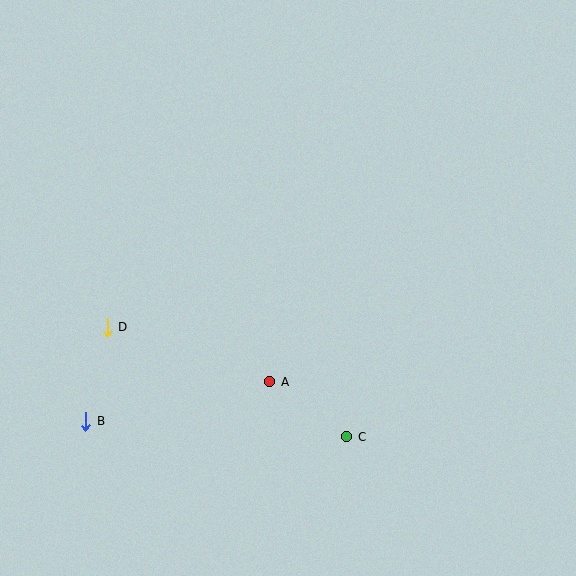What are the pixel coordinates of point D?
Point D is at (107, 327).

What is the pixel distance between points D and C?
The distance between D and C is 264 pixels.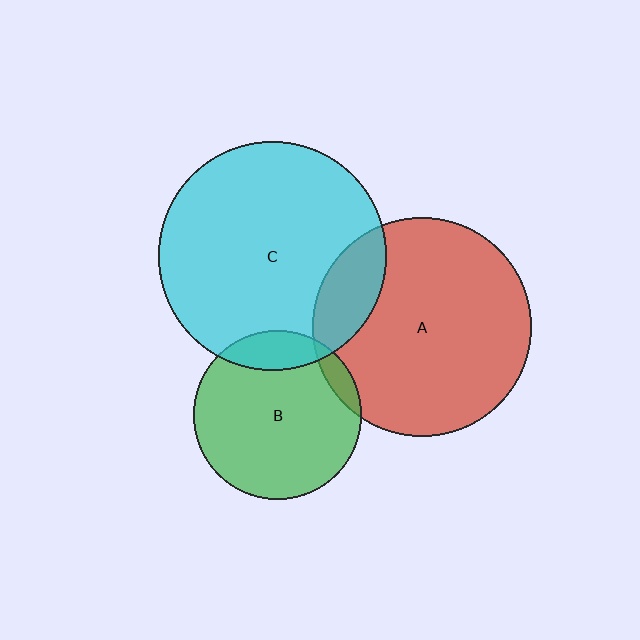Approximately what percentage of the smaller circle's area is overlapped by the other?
Approximately 15%.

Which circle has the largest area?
Circle C (cyan).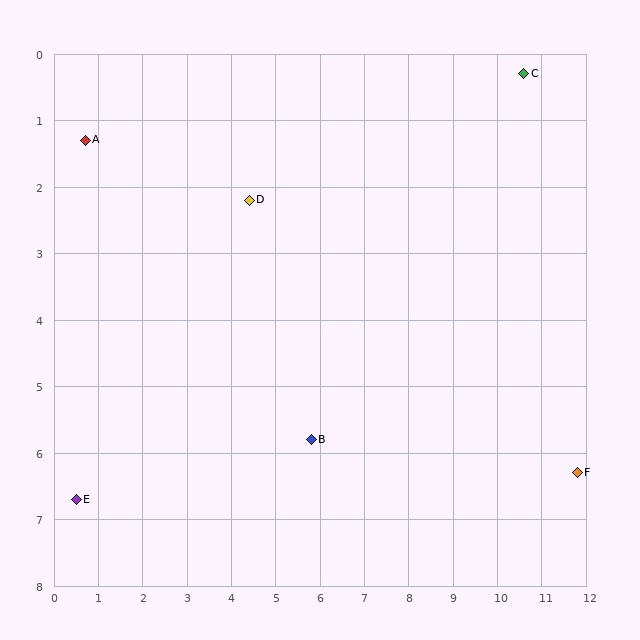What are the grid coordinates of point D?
Point D is at approximately (4.4, 2.2).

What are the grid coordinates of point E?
Point E is at approximately (0.5, 6.7).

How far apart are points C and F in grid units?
Points C and F are about 6.1 grid units apart.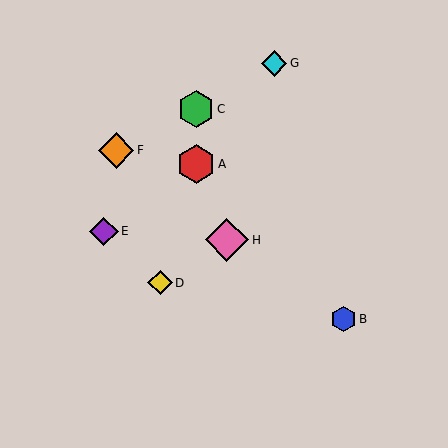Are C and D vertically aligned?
No, C is at x≈196 and D is at x≈160.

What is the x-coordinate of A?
Object A is at x≈196.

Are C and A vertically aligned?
Yes, both are at x≈196.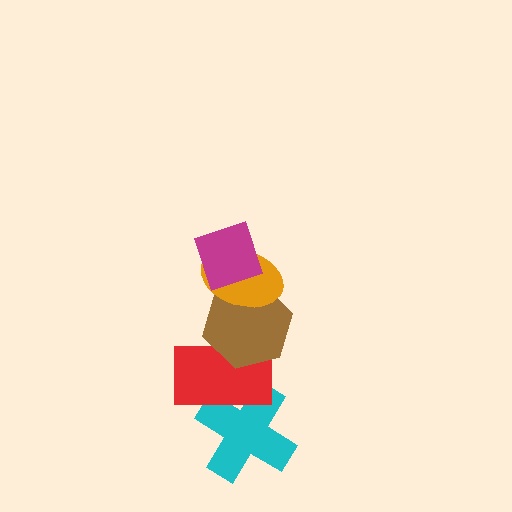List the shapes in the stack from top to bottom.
From top to bottom: the magenta diamond, the orange ellipse, the brown hexagon, the red rectangle, the cyan cross.